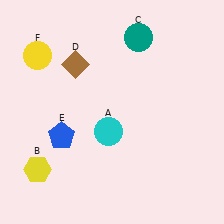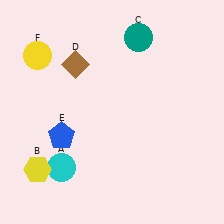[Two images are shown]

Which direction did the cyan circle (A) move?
The cyan circle (A) moved left.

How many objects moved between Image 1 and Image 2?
1 object moved between the two images.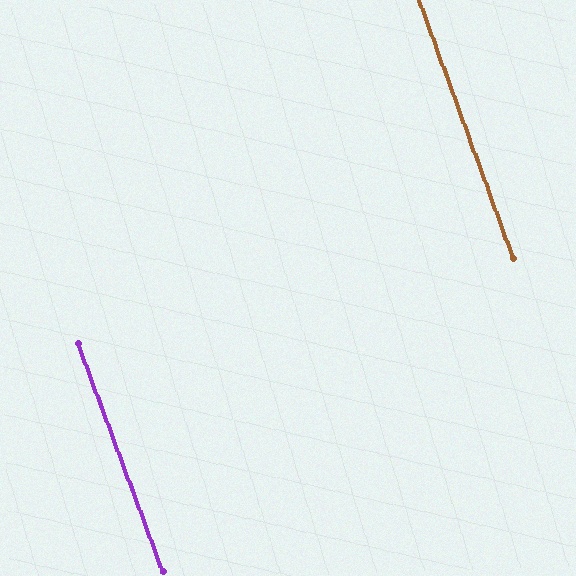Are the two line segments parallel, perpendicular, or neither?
Parallel — their directions differ by only 0.5°.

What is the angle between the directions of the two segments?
Approximately 1 degree.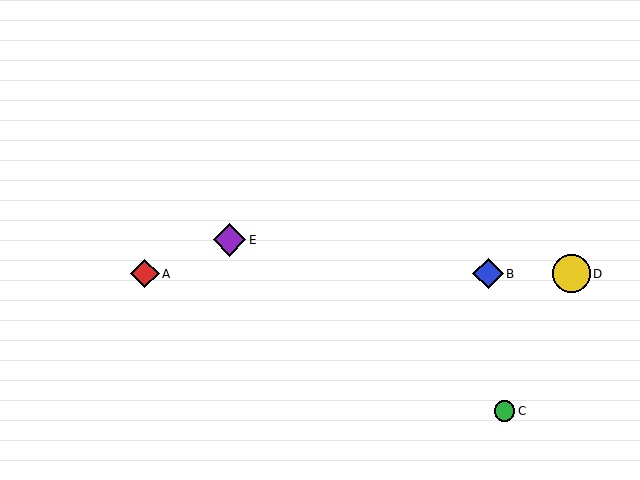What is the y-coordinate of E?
Object E is at y≈240.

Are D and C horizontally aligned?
No, D is at y≈274 and C is at y≈411.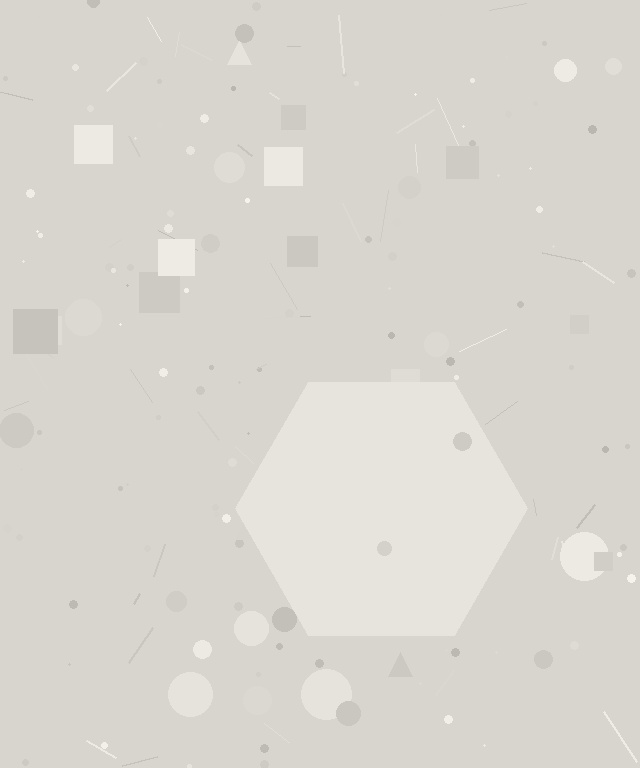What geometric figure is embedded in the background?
A hexagon is embedded in the background.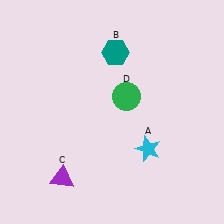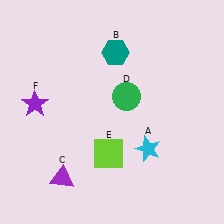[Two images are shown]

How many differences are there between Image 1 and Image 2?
There are 2 differences between the two images.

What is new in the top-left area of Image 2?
A purple star (F) was added in the top-left area of Image 2.